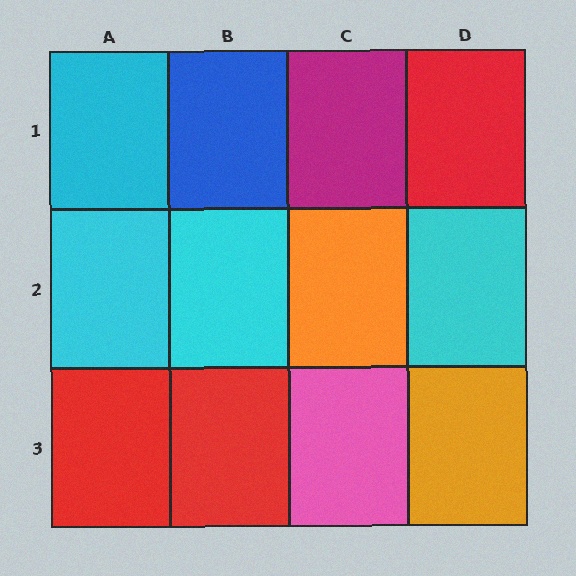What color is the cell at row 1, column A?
Cyan.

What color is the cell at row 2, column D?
Cyan.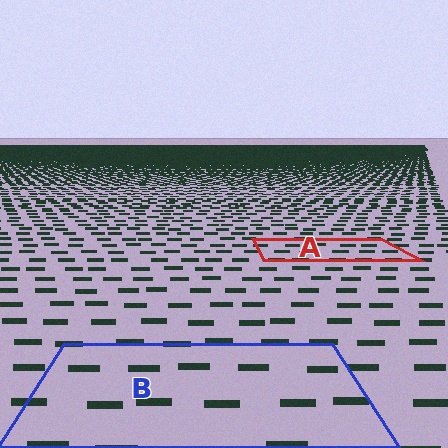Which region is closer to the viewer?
Region B is closer. The texture elements there are larger and more spread out.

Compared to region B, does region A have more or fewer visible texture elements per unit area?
Region A has more texture elements per unit area — they are packed more densely because it is farther away.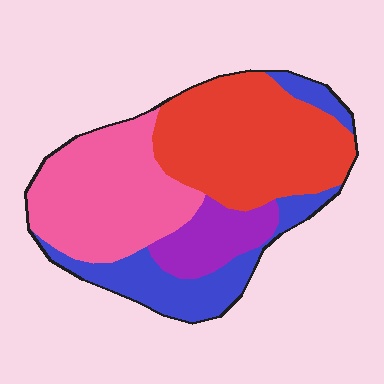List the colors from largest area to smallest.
From largest to smallest: red, pink, blue, purple.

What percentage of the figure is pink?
Pink takes up about one third (1/3) of the figure.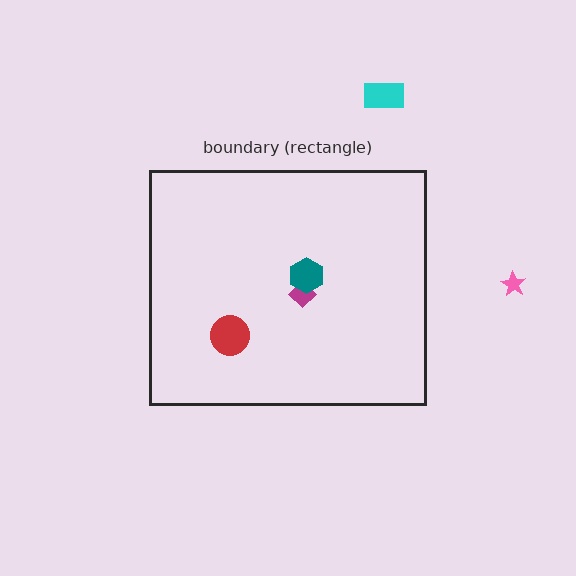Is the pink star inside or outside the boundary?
Outside.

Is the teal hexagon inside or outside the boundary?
Inside.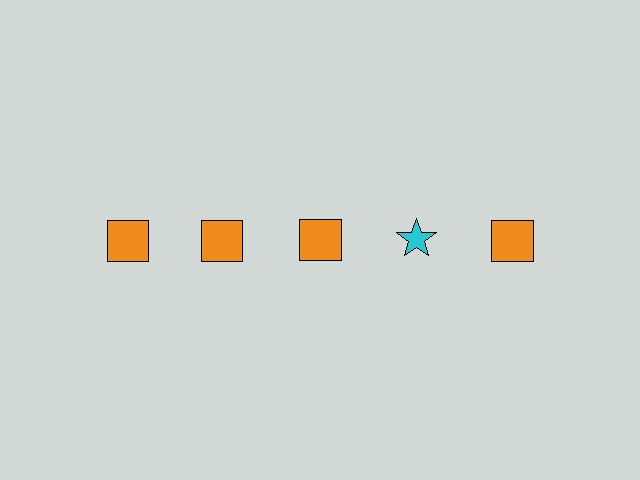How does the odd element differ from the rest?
It differs in both color (cyan instead of orange) and shape (star instead of square).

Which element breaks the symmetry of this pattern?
The cyan star in the top row, second from right column breaks the symmetry. All other shapes are orange squares.